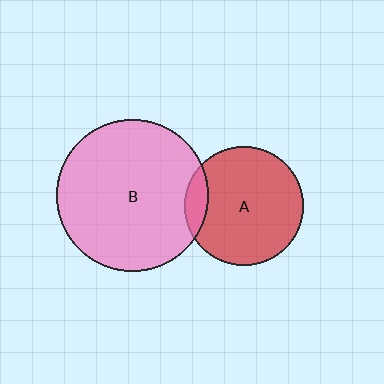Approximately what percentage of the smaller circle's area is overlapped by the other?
Approximately 10%.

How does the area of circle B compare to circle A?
Approximately 1.6 times.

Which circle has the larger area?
Circle B (pink).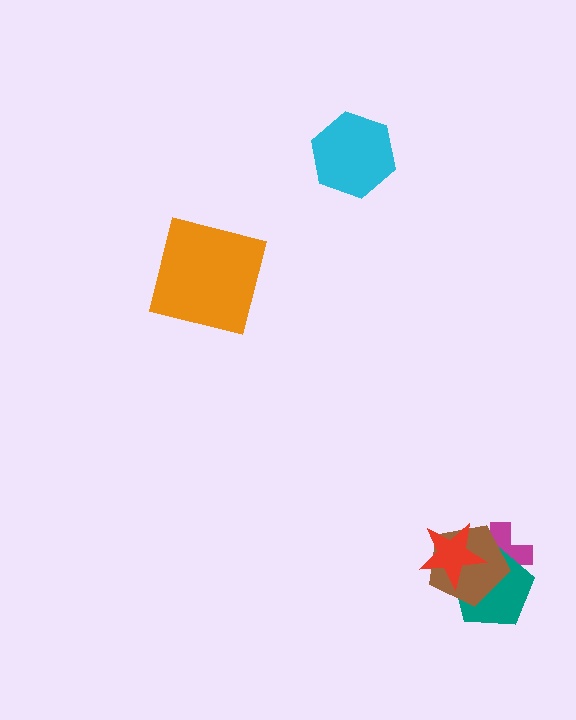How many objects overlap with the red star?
3 objects overlap with the red star.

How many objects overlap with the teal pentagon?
3 objects overlap with the teal pentagon.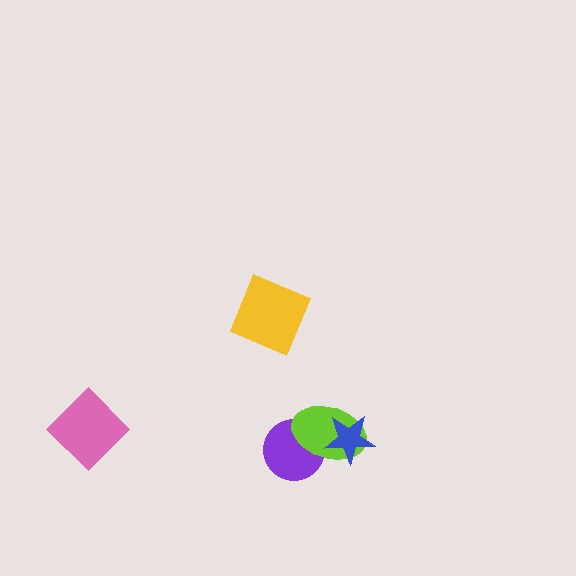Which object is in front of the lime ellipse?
The blue star is in front of the lime ellipse.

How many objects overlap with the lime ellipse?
2 objects overlap with the lime ellipse.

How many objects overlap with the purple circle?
1 object overlaps with the purple circle.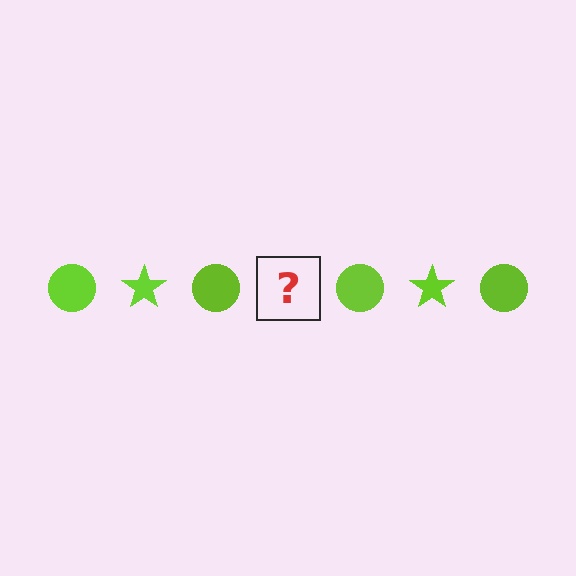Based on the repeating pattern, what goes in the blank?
The blank should be a lime star.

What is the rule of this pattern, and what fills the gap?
The rule is that the pattern cycles through circle, star shapes in lime. The gap should be filled with a lime star.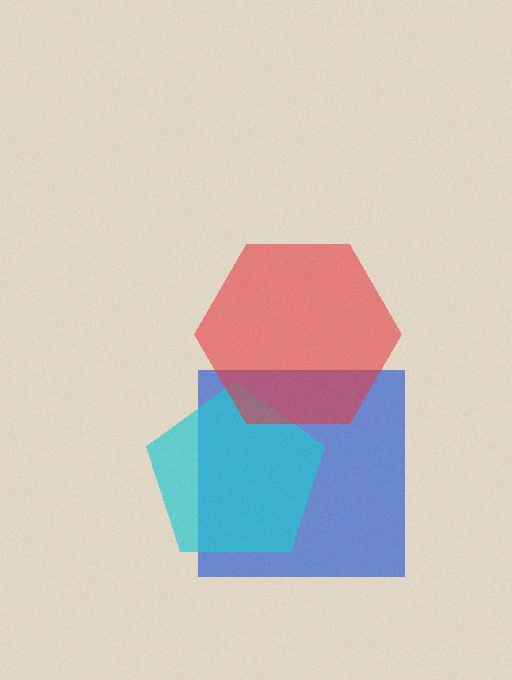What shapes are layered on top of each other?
The layered shapes are: a blue square, a cyan pentagon, a red hexagon.